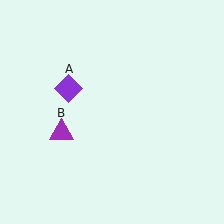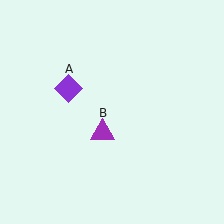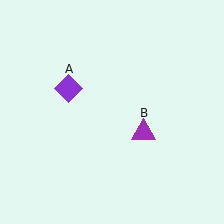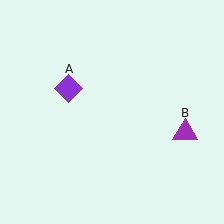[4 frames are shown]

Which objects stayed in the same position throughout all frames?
Purple diamond (object A) remained stationary.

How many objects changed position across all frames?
1 object changed position: purple triangle (object B).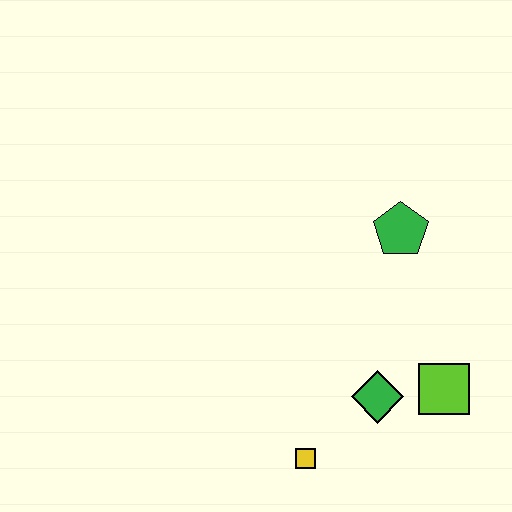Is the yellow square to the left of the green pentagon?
Yes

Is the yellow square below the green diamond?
Yes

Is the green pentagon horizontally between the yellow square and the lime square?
Yes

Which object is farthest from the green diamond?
The green pentagon is farthest from the green diamond.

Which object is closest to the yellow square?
The green diamond is closest to the yellow square.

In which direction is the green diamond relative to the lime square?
The green diamond is to the left of the lime square.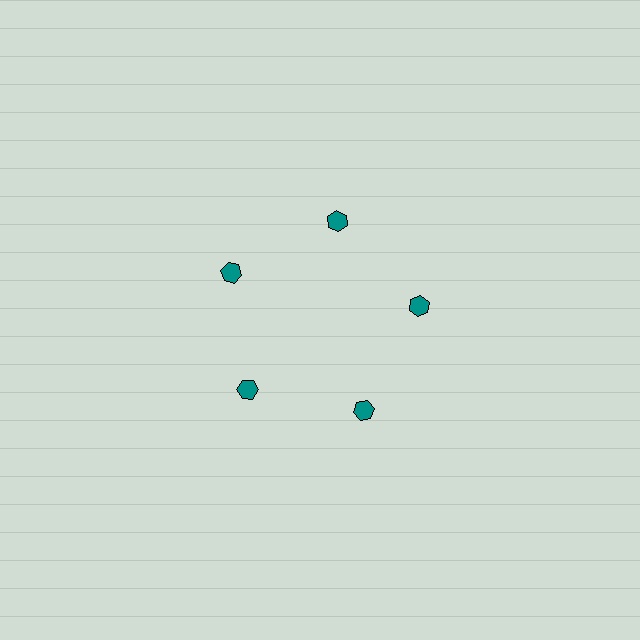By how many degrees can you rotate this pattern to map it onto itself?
The pattern maps onto itself every 72 degrees of rotation.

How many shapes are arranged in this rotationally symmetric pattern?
There are 5 shapes, arranged in 5 groups of 1.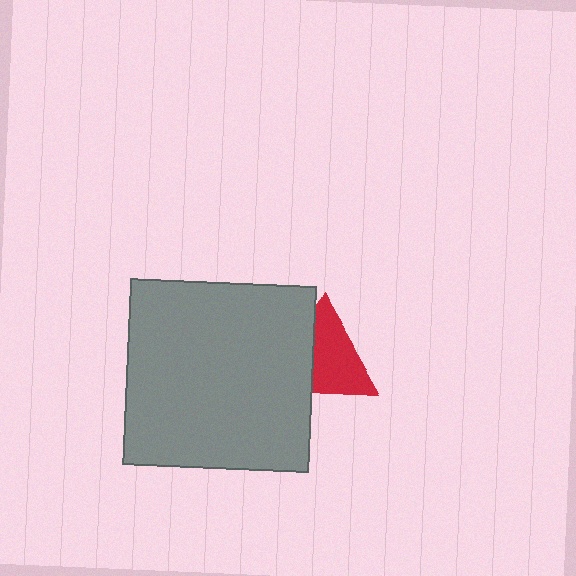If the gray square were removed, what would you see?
You would see the complete red triangle.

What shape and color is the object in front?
The object in front is a gray square.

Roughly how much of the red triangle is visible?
About half of it is visible (roughly 62%).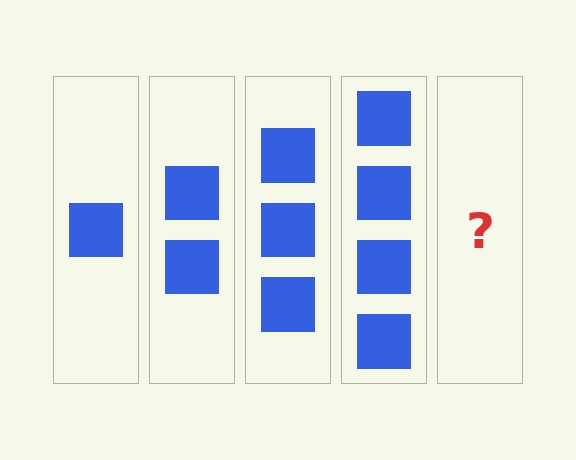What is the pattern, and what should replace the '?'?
The pattern is that each step adds one more square. The '?' should be 5 squares.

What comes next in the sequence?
The next element should be 5 squares.